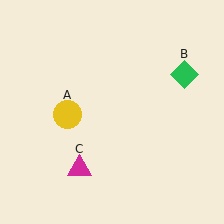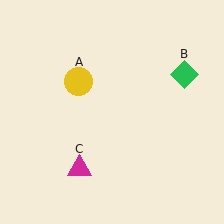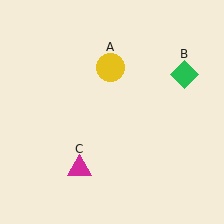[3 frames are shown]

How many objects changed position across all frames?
1 object changed position: yellow circle (object A).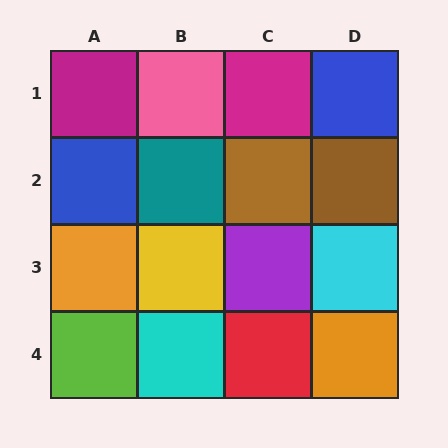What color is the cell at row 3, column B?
Yellow.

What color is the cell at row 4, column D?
Orange.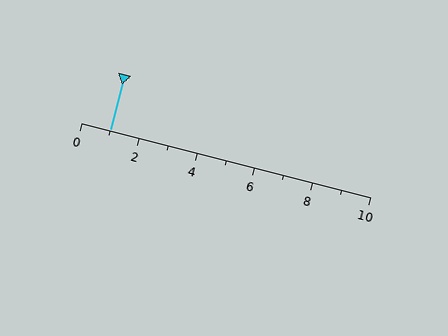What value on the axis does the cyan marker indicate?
The marker indicates approximately 1.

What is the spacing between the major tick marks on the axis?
The major ticks are spaced 2 apart.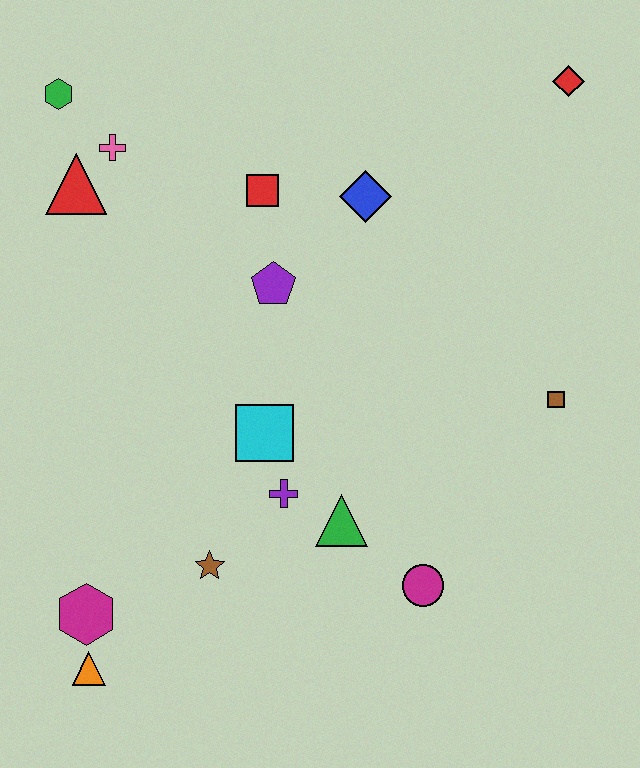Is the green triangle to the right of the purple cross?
Yes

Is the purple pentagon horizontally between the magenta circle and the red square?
Yes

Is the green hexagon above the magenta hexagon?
Yes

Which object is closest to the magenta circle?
The green triangle is closest to the magenta circle.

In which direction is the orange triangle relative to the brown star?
The orange triangle is to the left of the brown star.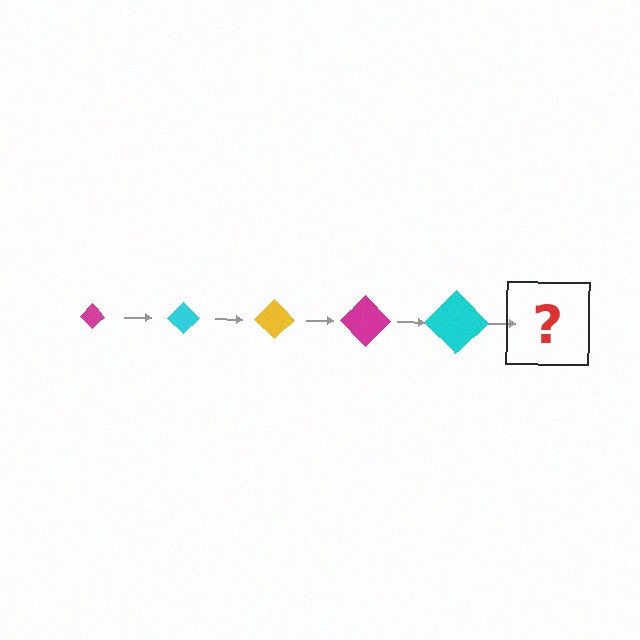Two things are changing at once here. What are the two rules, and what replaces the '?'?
The two rules are that the diamond grows larger each step and the color cycles through magenta, cyan, and yellow. The '?' should be a yellow diamond, larger than the previous one.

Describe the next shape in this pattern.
It should be a yellow diamond, larger than the previous one.